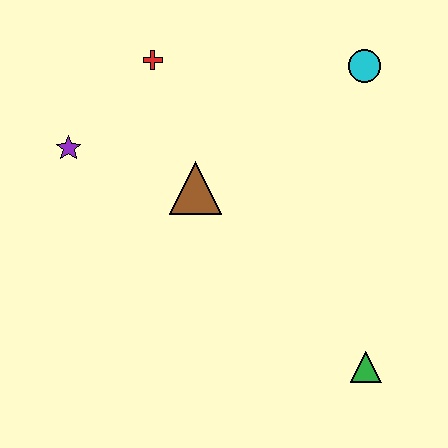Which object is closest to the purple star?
The red cross is closest to the purple star.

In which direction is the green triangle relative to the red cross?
The green triangle is below the red cross.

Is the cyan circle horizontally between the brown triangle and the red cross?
No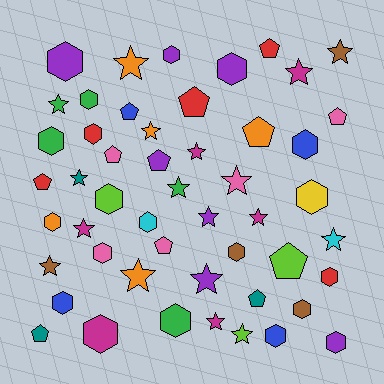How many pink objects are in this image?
There are 5 pink objects.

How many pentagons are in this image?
There are 12 pentagons.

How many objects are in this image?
There are 50 objects.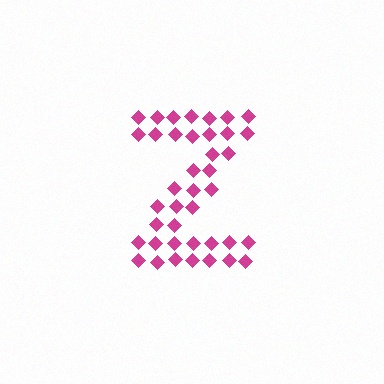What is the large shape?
The large shape is the letter Z.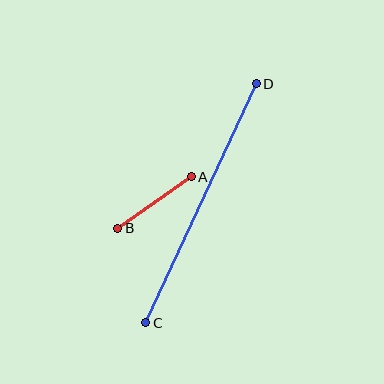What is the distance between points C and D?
The distance is approximately 263 pixels.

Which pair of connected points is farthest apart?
Points C and D are farthest apart.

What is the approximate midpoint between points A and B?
The midpoint is at approximately (154, 203) pixels.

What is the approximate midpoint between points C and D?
The midpoint is at approximately (201, 203) pixels.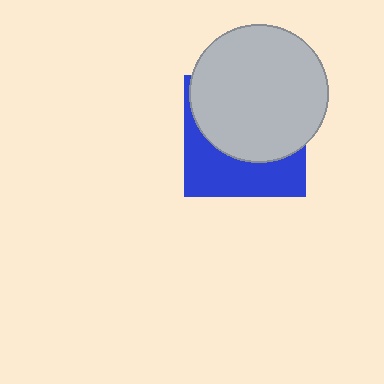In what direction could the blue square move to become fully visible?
The blue square could move down. That would shift it out from behind the light gray circle entirely.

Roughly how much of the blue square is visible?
A small part of it is visible (roughly 40%).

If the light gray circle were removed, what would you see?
You would see the complete blue square.